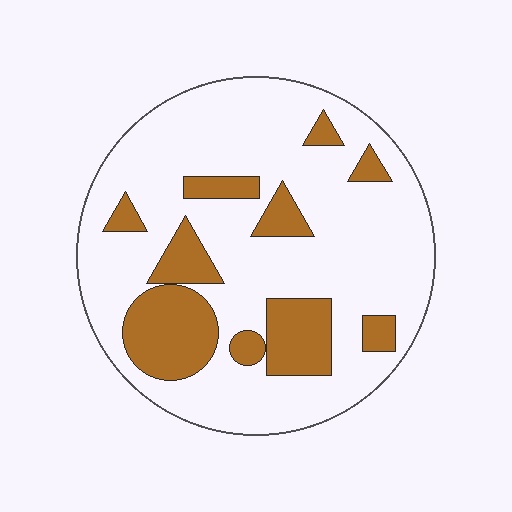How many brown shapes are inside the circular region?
10.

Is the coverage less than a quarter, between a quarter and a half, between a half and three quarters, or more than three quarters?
Less than a quarter.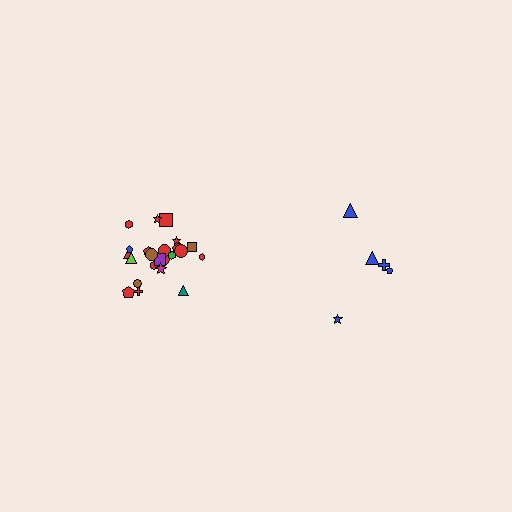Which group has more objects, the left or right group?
The left group.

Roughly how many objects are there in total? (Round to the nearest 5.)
Roughly 30 objects in total.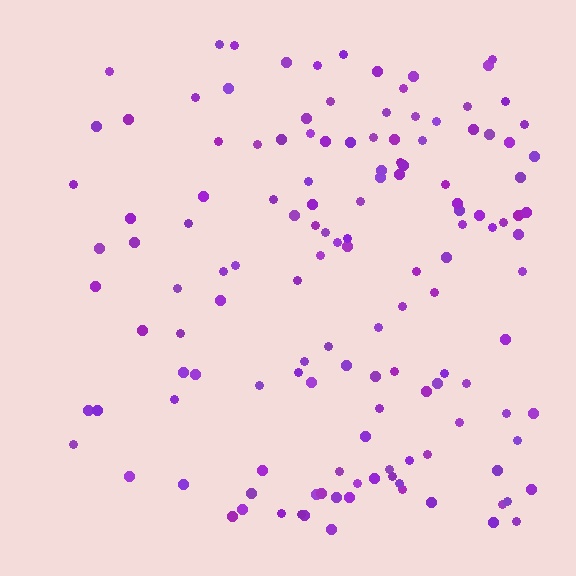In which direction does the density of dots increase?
From left to right, with the right side densest.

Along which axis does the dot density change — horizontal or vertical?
Horizontal.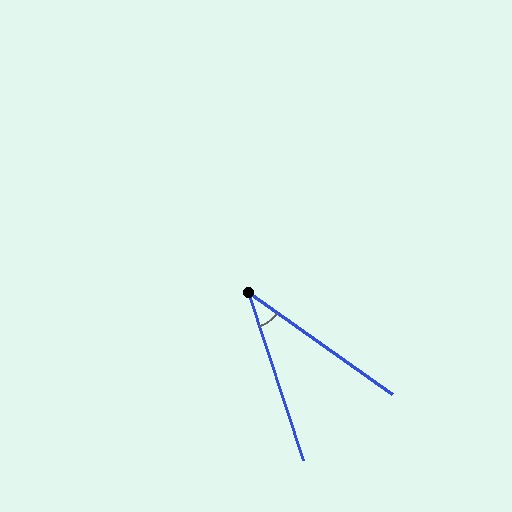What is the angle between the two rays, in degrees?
Approximately 36 degrees.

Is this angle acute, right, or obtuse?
It is acute.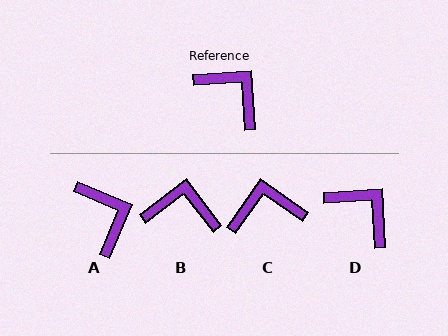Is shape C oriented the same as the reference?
No, it is off by about 52 degrees.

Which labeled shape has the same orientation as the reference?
D.